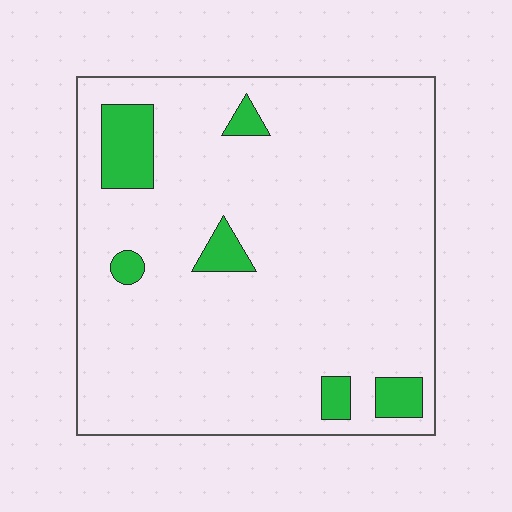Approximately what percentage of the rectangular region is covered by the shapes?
Approximately 10%.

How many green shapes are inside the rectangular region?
6.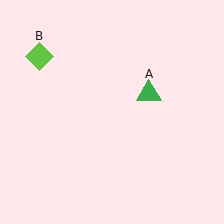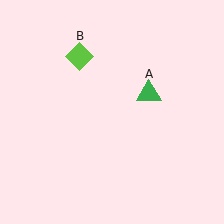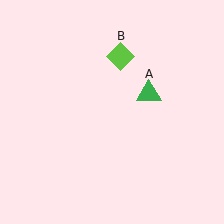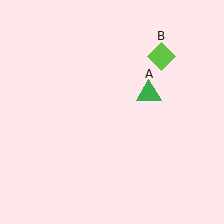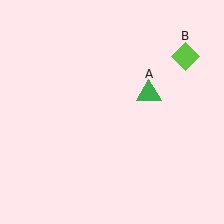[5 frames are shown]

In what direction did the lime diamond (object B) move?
The lime diamond (object B) moved right.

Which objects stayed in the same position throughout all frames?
Green triangle (object A) remained stationary.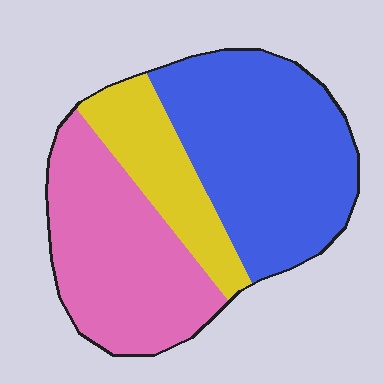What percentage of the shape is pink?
Pink covers about 35% of the shape.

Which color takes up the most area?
Blue, at roughly 45%.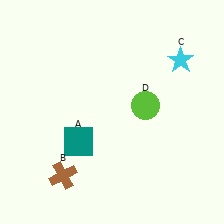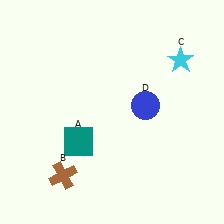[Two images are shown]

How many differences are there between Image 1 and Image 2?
There is 1 difference between the two images.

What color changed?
The circle (D) changed from lime in Image 1 to blue in Image 2.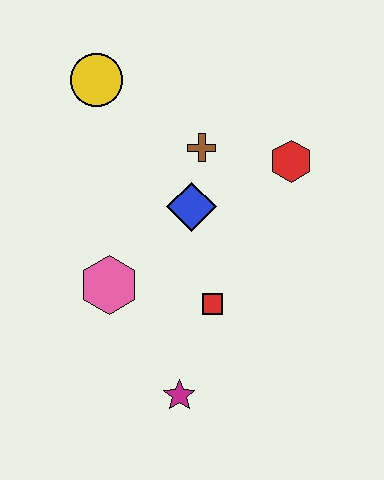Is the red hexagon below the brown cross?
Yes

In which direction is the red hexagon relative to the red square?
The red hexagon is above the red square.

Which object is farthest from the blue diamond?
The magenta star is farthest from the blue diamond.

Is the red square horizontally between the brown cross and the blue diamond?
No